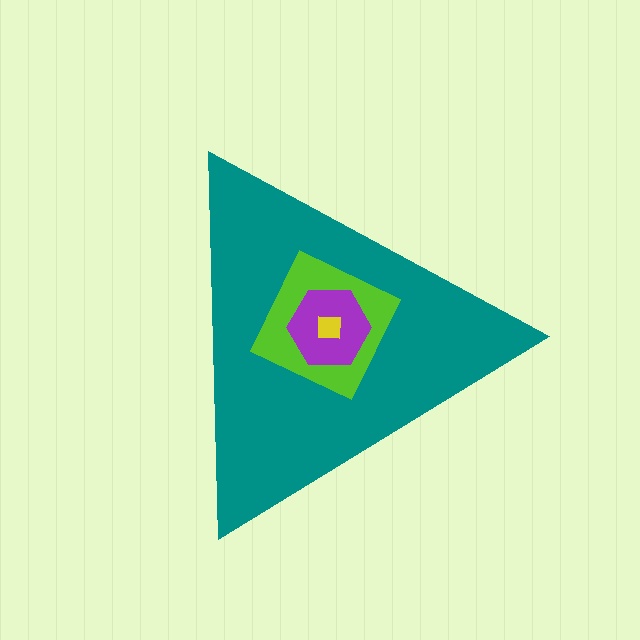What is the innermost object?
The yellow square.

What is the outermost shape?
The teal triangle.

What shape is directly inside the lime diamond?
The purple hexagon.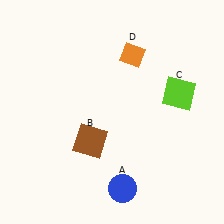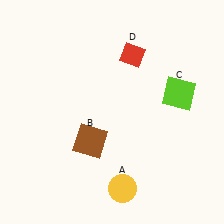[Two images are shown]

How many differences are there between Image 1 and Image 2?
There are 2 differences between the two images.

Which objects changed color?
A changed from blue to yellow. D changed from orange to red.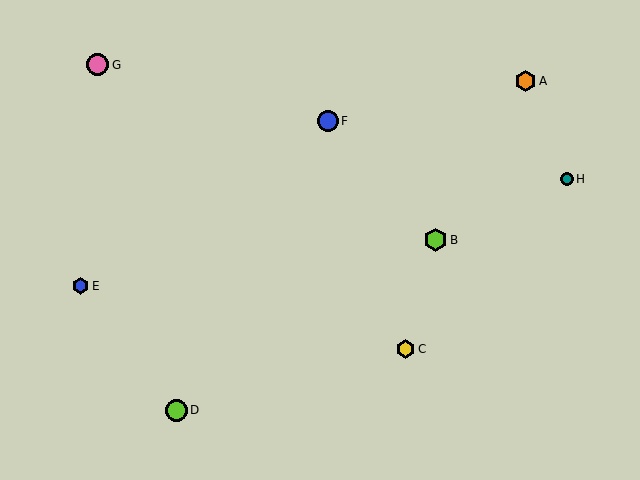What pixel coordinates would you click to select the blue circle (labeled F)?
Click at (328, 121) to select the blue circle F.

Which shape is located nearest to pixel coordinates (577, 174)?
The teal circle (labeled H) at (567, 179) is nearest to that location.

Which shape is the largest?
The lime hexagon (labeled B) is the largest.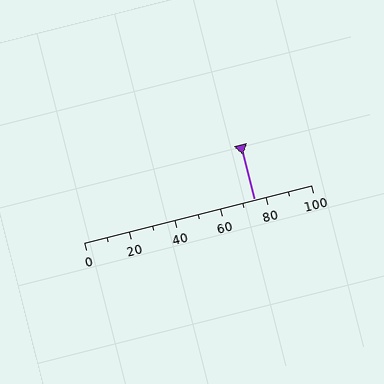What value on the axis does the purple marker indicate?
The marker indicates approximately 75.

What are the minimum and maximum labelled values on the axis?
The axis runs from 0 to 100.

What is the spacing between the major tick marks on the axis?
The major ticks are spaced 20 apart.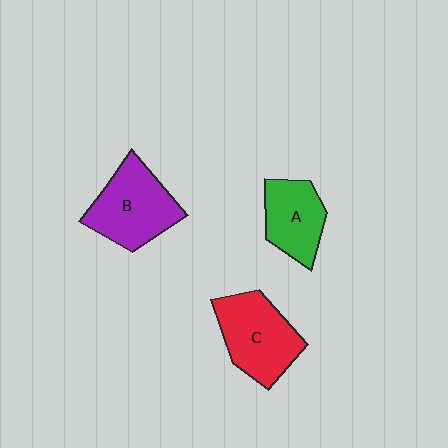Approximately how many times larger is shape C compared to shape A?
Approximately 1.3 times.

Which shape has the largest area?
Shape C (red).